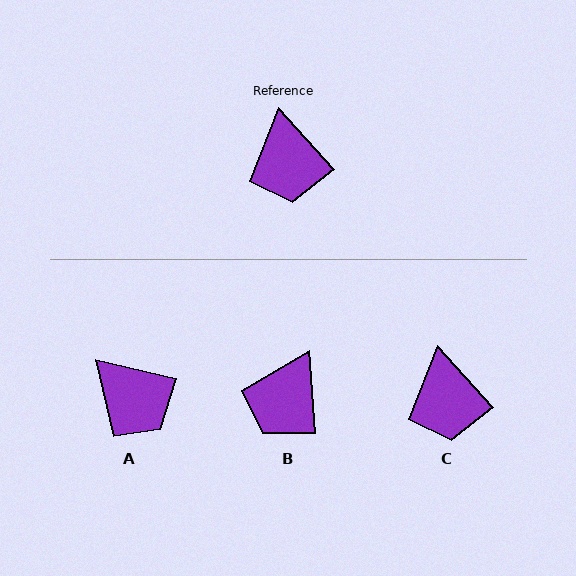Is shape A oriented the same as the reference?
No, it is off by about 35 degrees.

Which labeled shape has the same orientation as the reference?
C.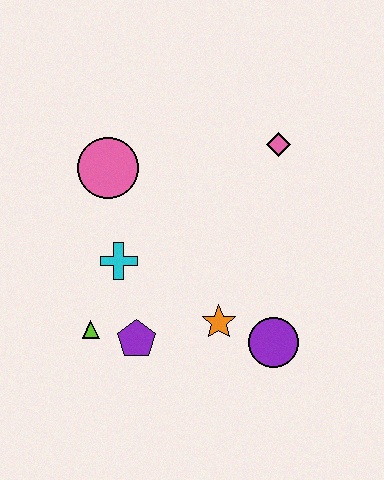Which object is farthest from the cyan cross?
The pink diamond is farthest from the cyan cross.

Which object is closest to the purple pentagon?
The lime triangle is closest to the purple pentagon.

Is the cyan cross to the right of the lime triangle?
Yes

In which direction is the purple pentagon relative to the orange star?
The purple pentagon is to the left of the orange star.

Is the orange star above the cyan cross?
No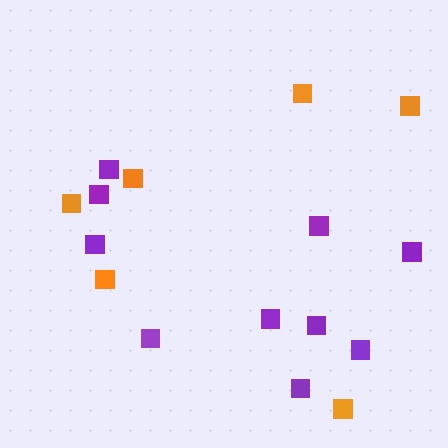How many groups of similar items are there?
There are 2 groups: one group of orange squares (6) and one group of purple squares (10).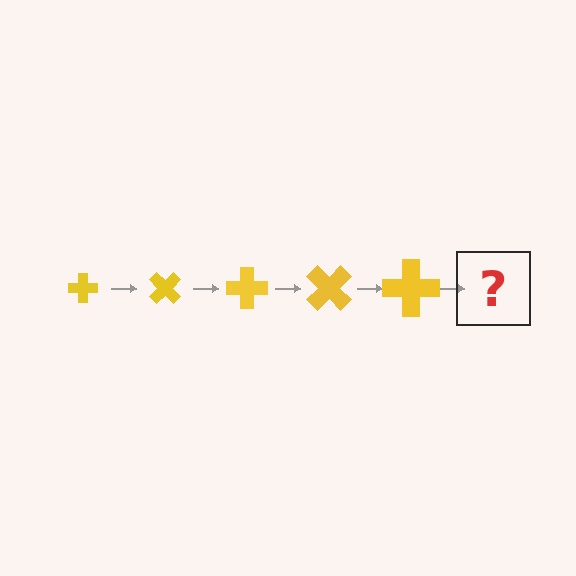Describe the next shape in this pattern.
It should be a cross, larger than the previous one and rotated 225 degrees from the start.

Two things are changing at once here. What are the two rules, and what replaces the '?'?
The two rules are that the cross grows larger each step and it rotates 45 degrees each step. The '?' should be a cross, larger than the previous one and rotated 225 degrees from the start.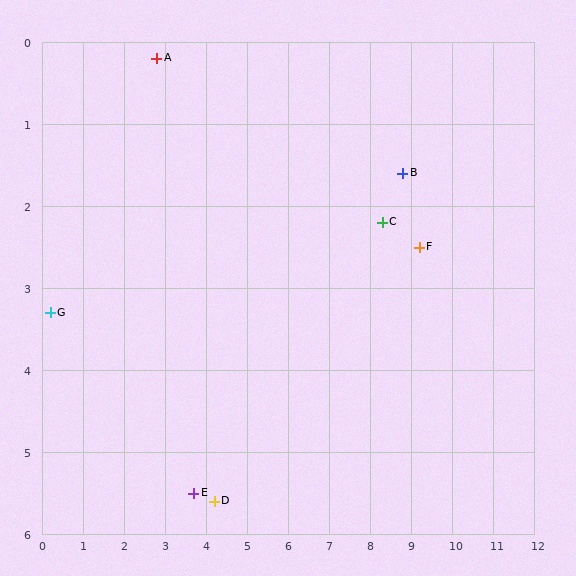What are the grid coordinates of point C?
Point C is at approximately (8.3, 2.2).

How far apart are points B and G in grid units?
Points B and G are about 8.8 grid units apart.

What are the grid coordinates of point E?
Point E is at approximately (3.7, 5.5).